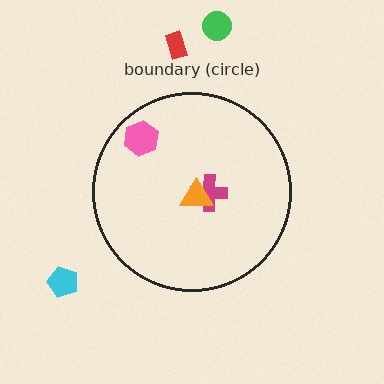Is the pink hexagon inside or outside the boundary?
Inside.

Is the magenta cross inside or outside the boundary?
Inside.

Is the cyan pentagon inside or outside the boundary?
Outside.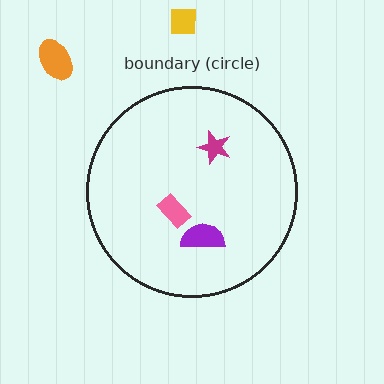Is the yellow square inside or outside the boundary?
Outside.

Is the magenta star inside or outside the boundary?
Inside.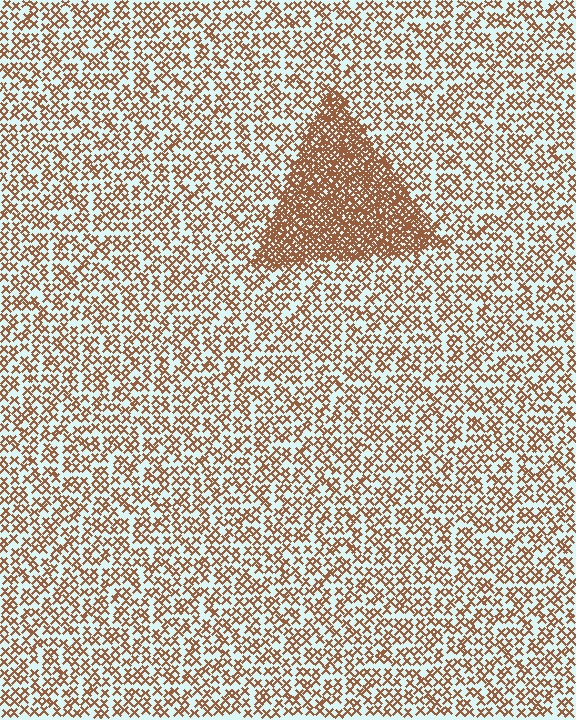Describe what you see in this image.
The image contains small brown elements arranged at two different densities. A triangle-shaped region is visible where the elements are more densely packed than the surrounding area.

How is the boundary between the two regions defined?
The boundary is defined by a change in element density (approximately 2.7x ratio). All elements are the same color, size, and shape.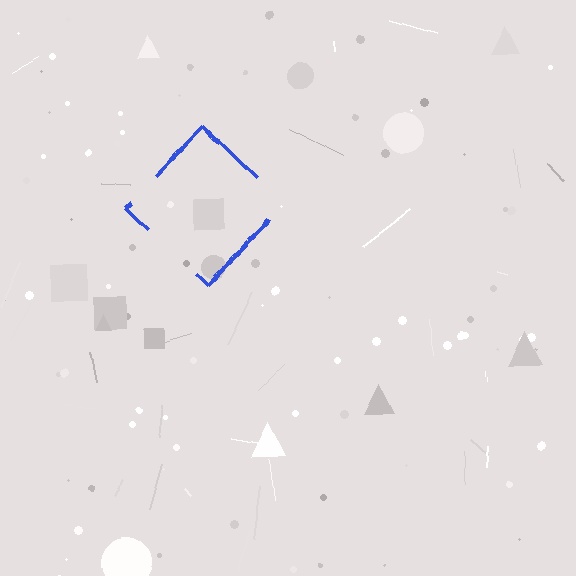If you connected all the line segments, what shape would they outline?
They would outline a diamond.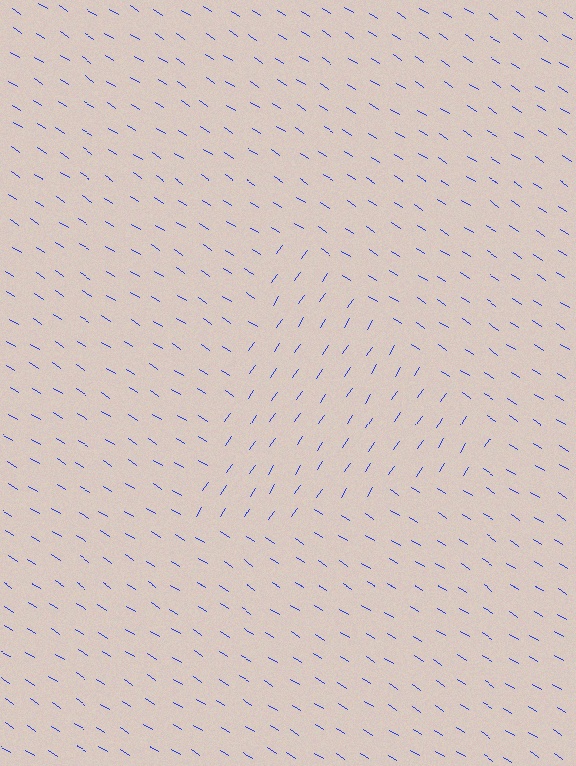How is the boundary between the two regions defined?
The boundary is defined purely by a change in line orientation (approximately 88 degrees difference). All lines are the same color and thickness.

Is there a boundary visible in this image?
Yes, there is a texture boundary formed by a change in line orientation.